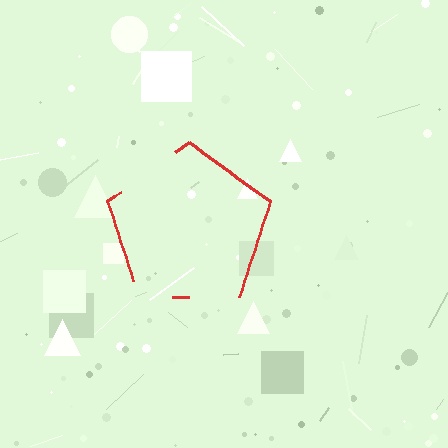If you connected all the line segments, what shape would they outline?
They would outline a pentagon.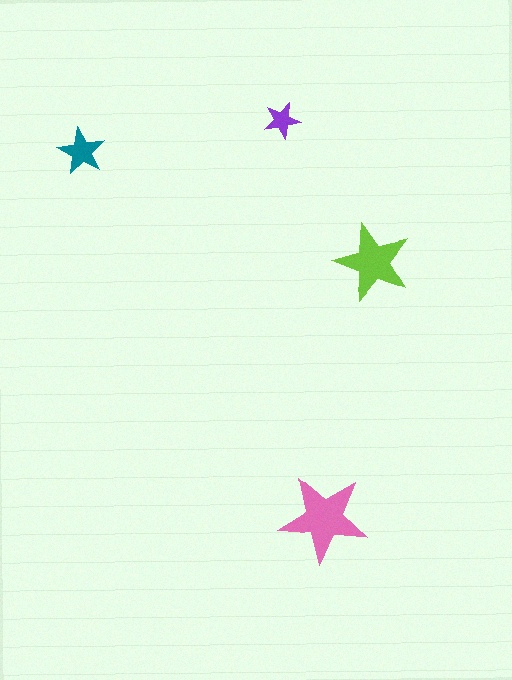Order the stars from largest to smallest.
the pink one, the lime one, the teal one, the purple one.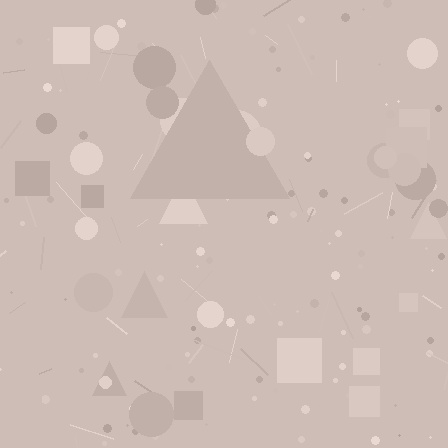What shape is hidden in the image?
A triangle is hidden in the image.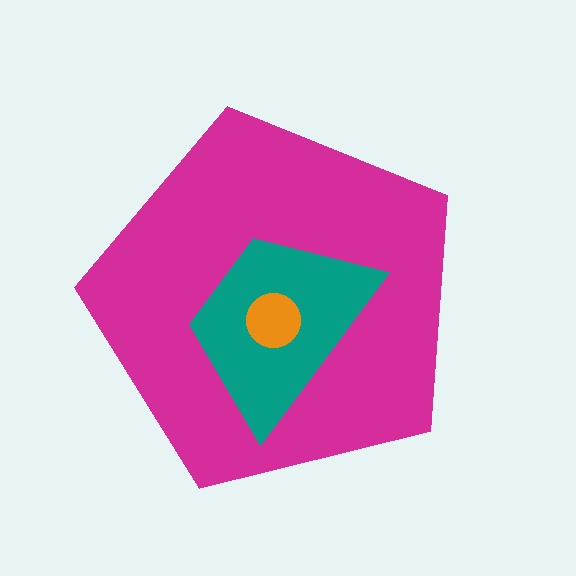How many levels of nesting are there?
3.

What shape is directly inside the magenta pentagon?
The teal trapezoid.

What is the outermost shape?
The magenta pentagon.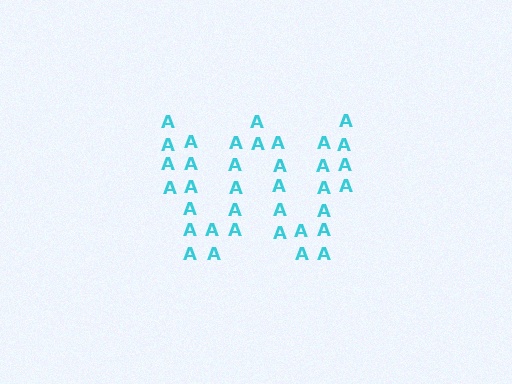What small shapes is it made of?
It is made of small letter A's.